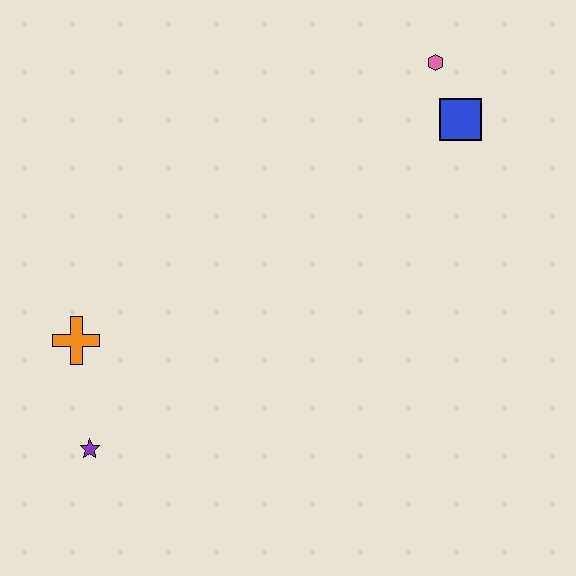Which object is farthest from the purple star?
The pink hexagon is farthest from the purple star.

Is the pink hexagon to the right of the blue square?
No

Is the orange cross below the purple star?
No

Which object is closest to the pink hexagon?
The blue square is closest to the pink hexagon.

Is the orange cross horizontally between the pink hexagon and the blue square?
No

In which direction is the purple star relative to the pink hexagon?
The purple star is below the pink hexagon.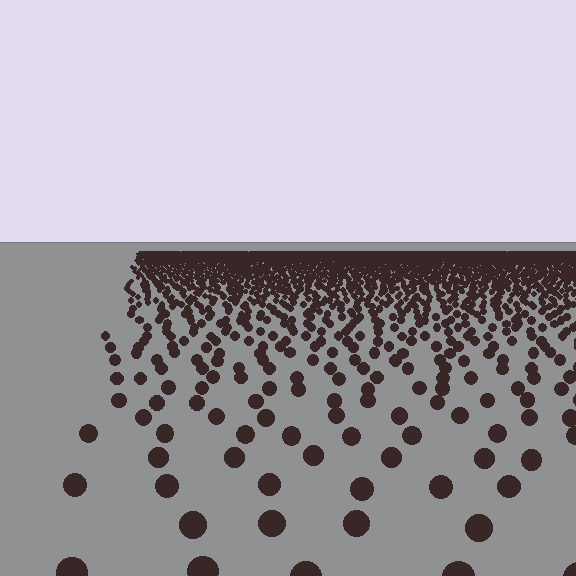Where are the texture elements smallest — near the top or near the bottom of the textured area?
Near the top.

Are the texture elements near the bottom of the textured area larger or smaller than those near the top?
Larger. Near the bottom, elements are closer to the viewer and appear at a bigger on-screen size.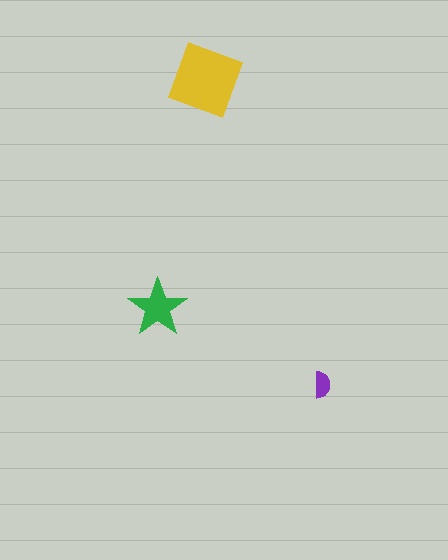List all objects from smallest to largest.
The purple semicircle, the green star, the yellow diamond.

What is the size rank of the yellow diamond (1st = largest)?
1st.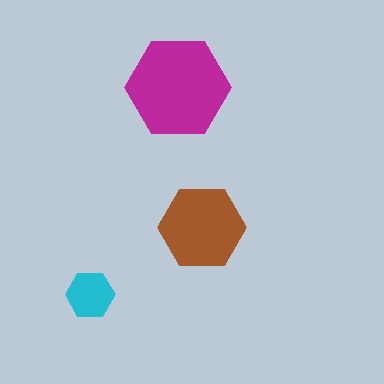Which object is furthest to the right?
The brown hexagon is rightmost.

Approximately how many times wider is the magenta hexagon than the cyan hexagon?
About 2 times wider.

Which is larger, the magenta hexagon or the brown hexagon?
The magenta one.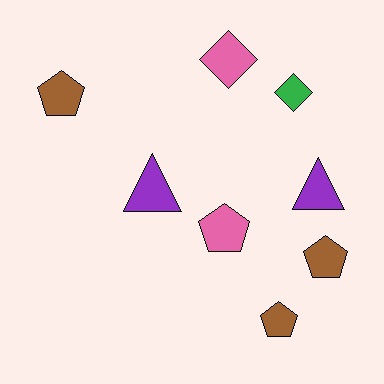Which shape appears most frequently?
Pentagon, with 4 objects.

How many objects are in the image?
There are 8 objects.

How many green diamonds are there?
There is 1 green diamond.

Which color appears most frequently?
Brown, with 3 objects.